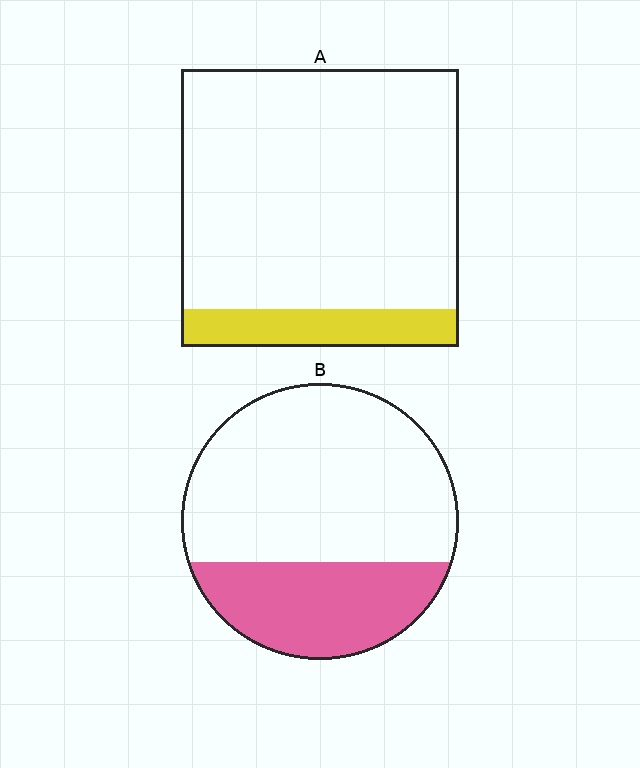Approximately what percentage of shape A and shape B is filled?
A is approximately 15% and B is approximately 30%.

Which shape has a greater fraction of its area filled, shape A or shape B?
Shape B.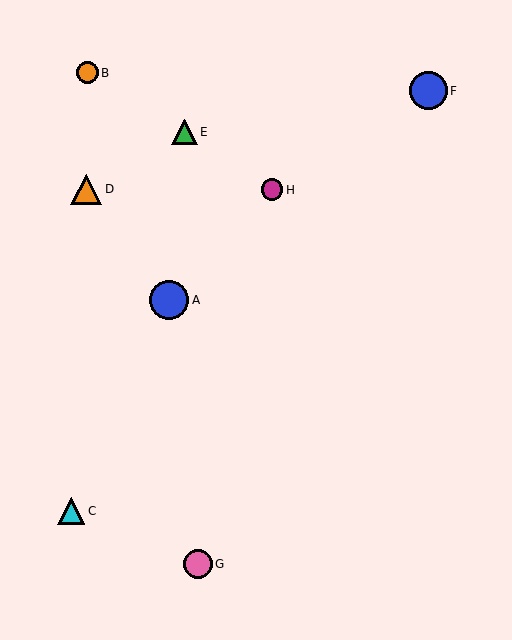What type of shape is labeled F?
Shape F is a blue circle.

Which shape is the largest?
The blue circle (labeled A) is the largest.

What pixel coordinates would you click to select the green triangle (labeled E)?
Click at (185, 132) to select the green triangle E.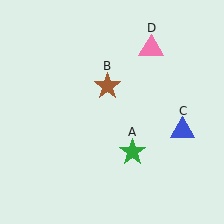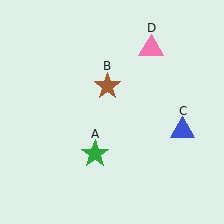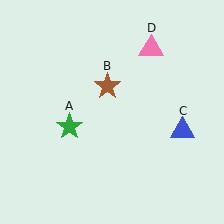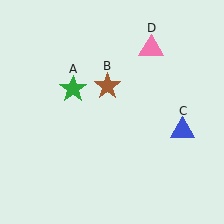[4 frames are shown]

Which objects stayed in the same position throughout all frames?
Brown star (object B) and blue triangle (object C) and pink triangle (object D) remained stationary.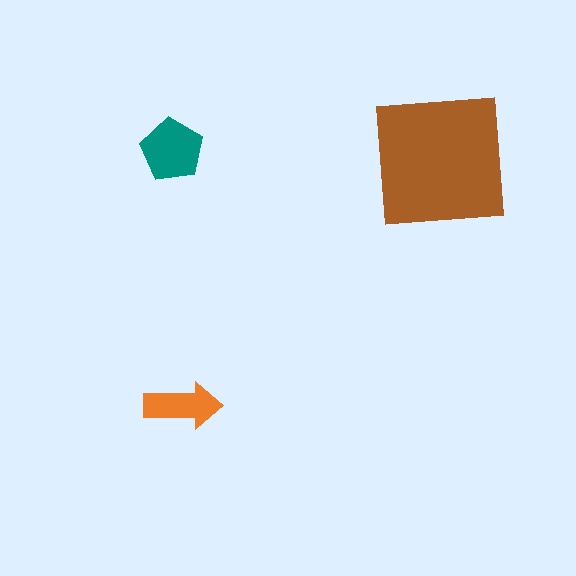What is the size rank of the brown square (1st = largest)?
1st.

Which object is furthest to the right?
The brown square is rightmost.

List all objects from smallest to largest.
The orange arrow, the teal pentagon, the brown square.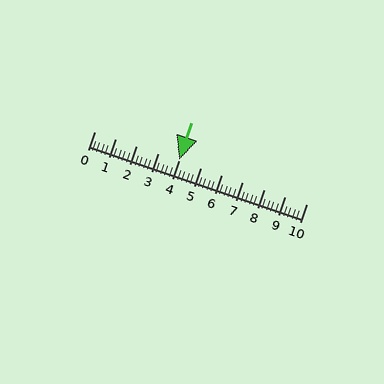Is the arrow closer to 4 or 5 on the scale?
The arrow is closer to 4.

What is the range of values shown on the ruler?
The ruler shows values from 0 to 10.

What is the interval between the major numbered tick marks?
The major tick marks are spaced 1 units apart.